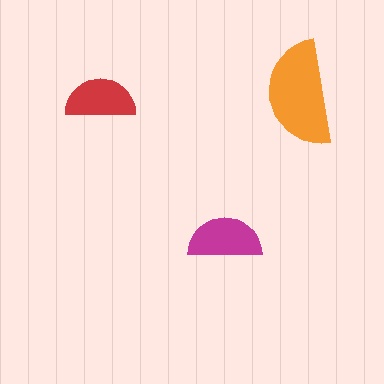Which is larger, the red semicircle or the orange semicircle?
The orange one.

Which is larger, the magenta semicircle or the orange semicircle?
The orange one.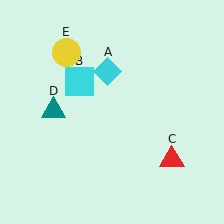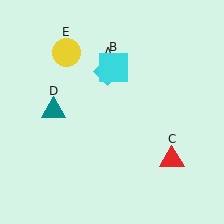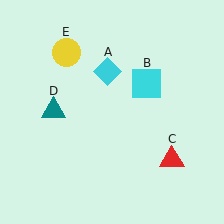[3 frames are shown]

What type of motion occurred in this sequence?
The cyan square (object B) rotated clockwise around the center of the scene.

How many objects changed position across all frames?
1 object changed position: cyan square (object B).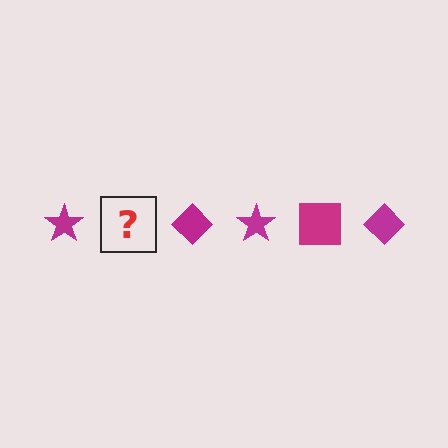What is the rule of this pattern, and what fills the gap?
The rule is that the pattern cycles through star, square, diamond shapes in magenta. The gap should be filled with a magenta square.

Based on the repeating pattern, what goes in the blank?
The blank should be a magenta square.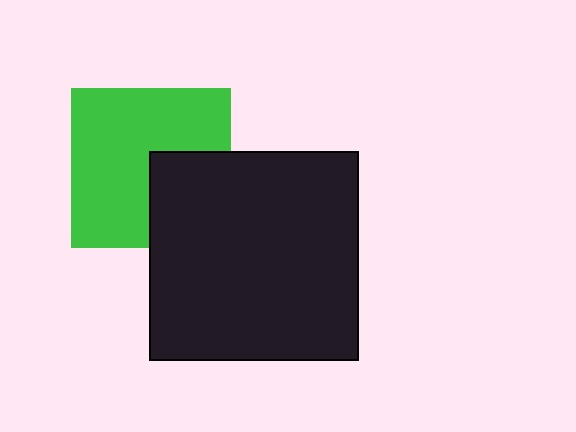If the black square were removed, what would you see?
You would see the complete green square.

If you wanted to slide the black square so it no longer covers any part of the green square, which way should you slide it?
Slide it toward the lower-right — that is the most direct way to separate the two shapes.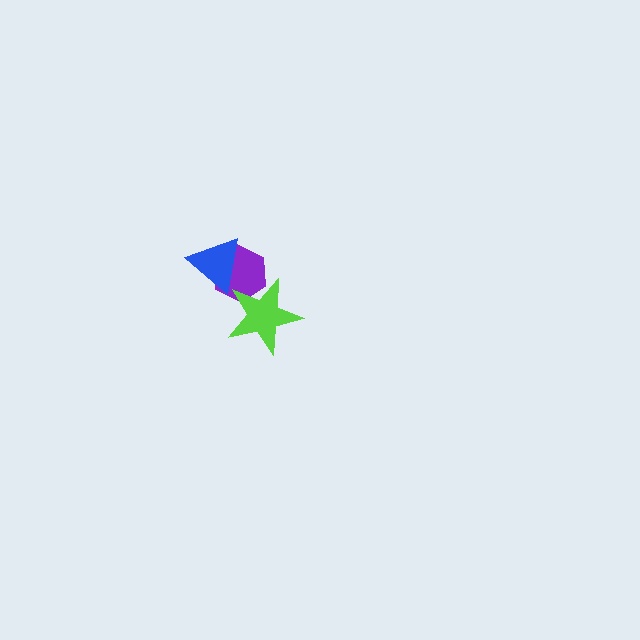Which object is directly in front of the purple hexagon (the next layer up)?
The blue triangle is directly in front of the purple hexagon.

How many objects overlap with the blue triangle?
1 object overlaps with the blue triangle.